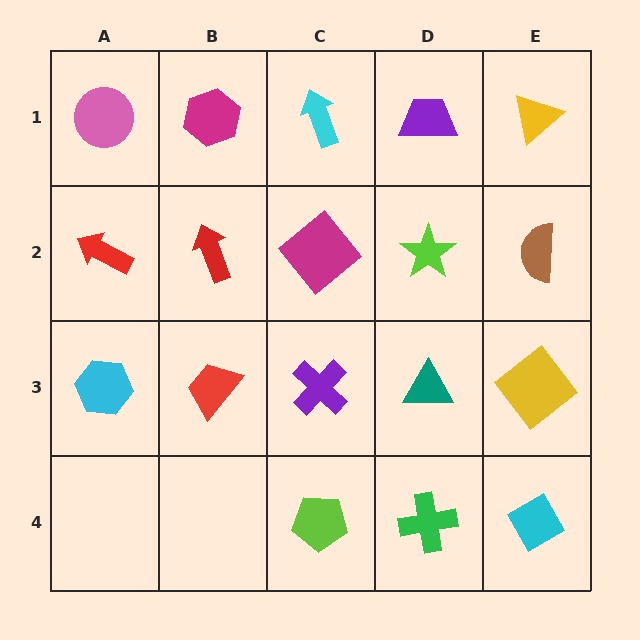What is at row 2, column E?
A brown semicircle.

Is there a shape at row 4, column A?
No, that cell is empty.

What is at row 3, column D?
A teal triangle.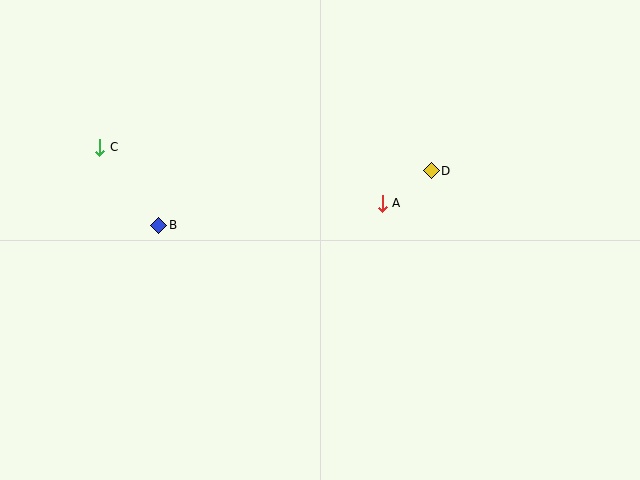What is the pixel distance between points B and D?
The distance between B and D is 278 pixels.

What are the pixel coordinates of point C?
Point C is at (100, 147).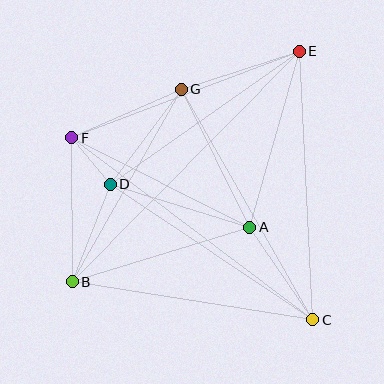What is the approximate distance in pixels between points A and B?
The distance between A and B is approximately 185 pixels.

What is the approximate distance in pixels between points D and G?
The distance between D and G is approximately 119 pixels.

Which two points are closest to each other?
Points D and F are closest to each other.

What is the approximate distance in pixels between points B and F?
The distance between B and F is approximately 144 pixels.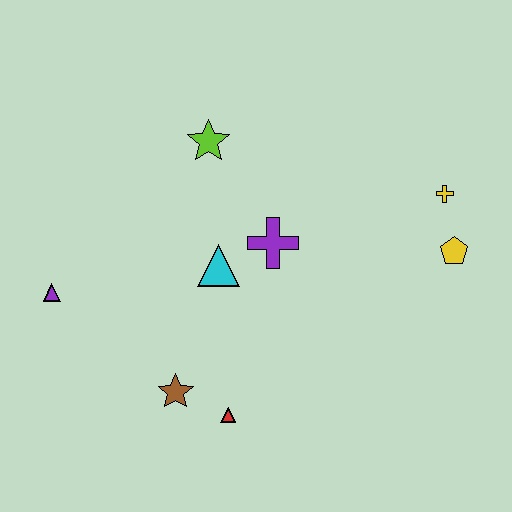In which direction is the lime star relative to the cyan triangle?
The lime star is above the cyan triangle.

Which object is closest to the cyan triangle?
The purple cross is closest to the cyan triangle.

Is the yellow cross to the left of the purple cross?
No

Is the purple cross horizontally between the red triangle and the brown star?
No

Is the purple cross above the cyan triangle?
Yes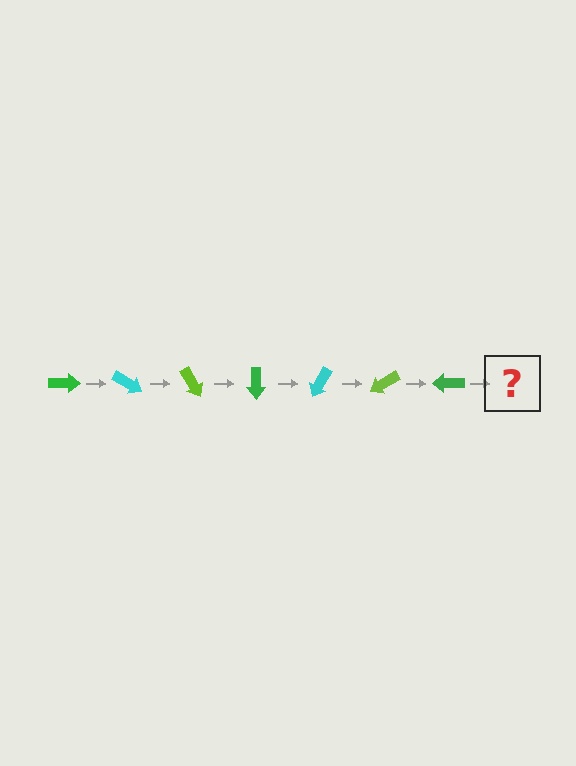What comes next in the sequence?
The next element should be a cyan arrow, rotated 210 degrees from the start.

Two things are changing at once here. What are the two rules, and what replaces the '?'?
The two rules are that it rotates 30 degrees each step and the color cycles through green, cyan, and lime. The '?' should be a cyan arrow, rotated 210 degrees from the start.